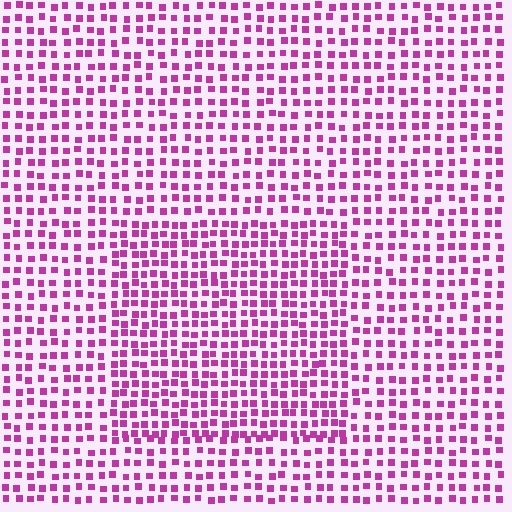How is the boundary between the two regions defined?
The boundary is defined by a change in element density (approximately 1.5x ratio). All elements are the same color, size, and shape.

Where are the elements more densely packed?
The elements are more densely packed inside the rectangle boundary.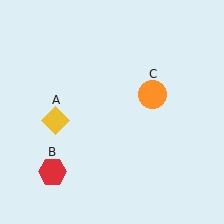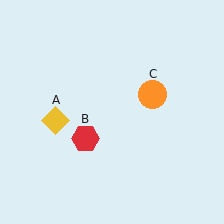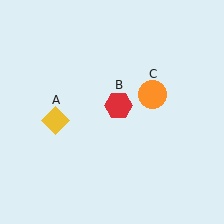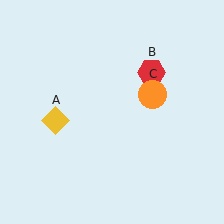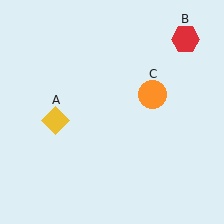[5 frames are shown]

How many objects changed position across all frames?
1 object changed position: red hexagon (object B).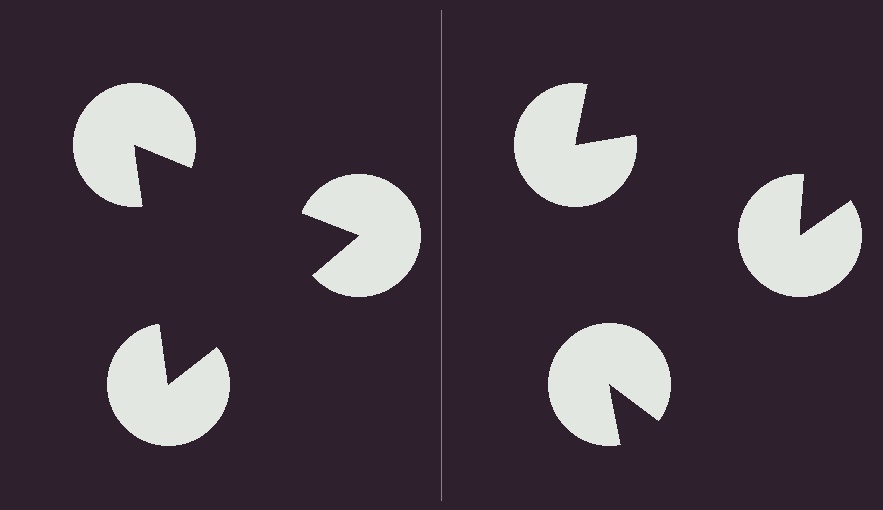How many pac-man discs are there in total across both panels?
6 — 3 on each side.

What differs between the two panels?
The pac-man discs are positioned identically on both sides; only the wedge orientations differ. On the left they align to a triangle; on the right they are misaligned.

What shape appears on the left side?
An illusory triangle.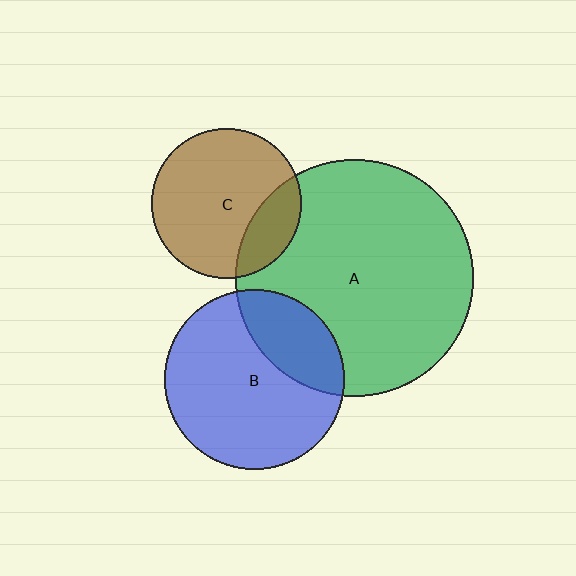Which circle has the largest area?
Circle A (green).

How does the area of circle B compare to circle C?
Approximately 1.4 times.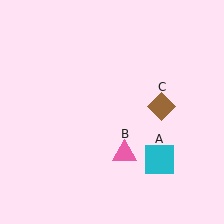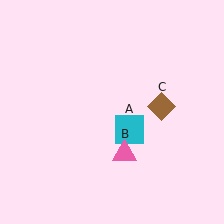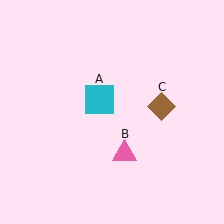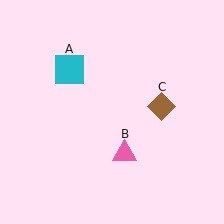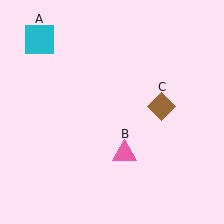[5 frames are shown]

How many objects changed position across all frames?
1 object changed position: cyan square (object A).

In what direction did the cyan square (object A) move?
The cyan square (object A) moved up and to the left.